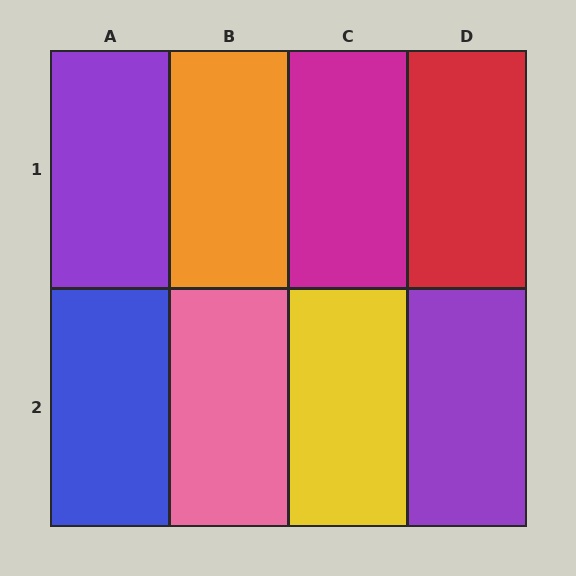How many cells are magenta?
1 cell is magenta.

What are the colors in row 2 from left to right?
Blue, pink, yellow, purple.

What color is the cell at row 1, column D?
Red.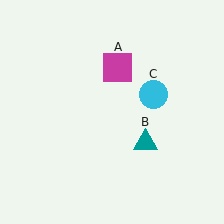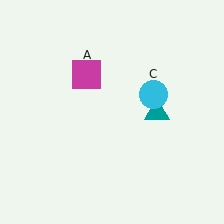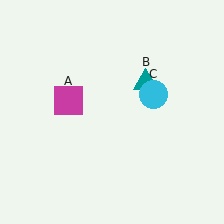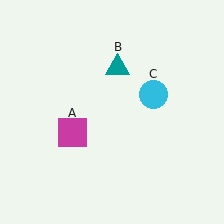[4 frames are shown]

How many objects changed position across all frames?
2 objects changed position: magenta square (object A), teal triangle (object B).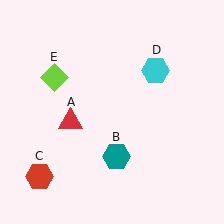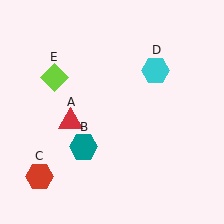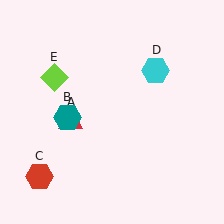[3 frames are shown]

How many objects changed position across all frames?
1 object changed position: teal hexagon (object B).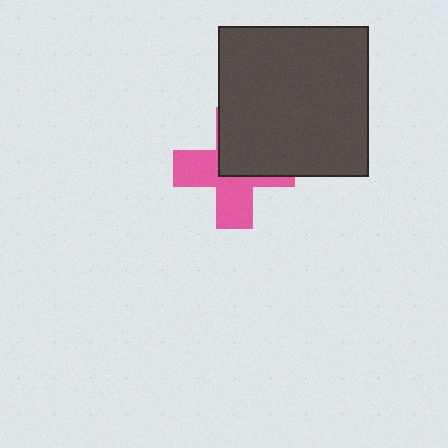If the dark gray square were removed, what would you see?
You would see the complete pink cross.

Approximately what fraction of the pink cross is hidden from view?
Roughly 47% of the pink cross is hidden behind the dark gray square.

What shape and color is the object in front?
The object in front is a dark gray square.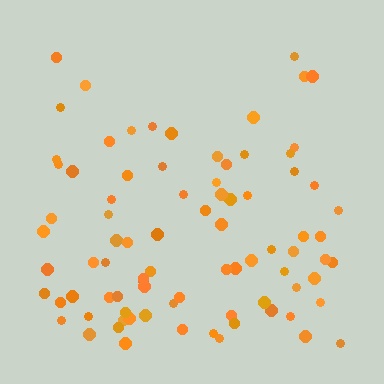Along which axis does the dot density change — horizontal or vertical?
Vertical.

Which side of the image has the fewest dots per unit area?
The top.